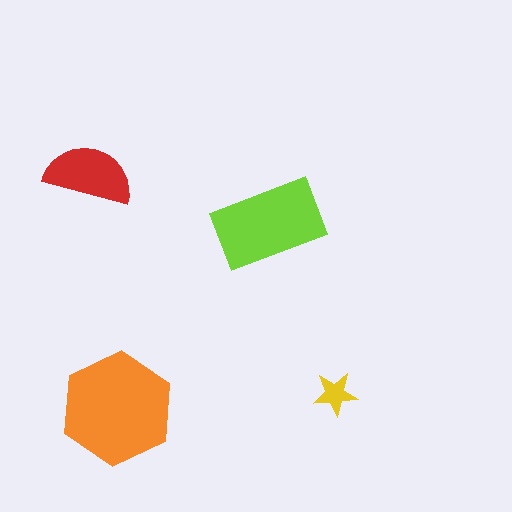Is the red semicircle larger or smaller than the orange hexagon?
Smaller.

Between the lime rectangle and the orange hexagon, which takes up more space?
The orange hexagon.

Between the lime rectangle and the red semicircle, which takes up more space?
The lime rectangle.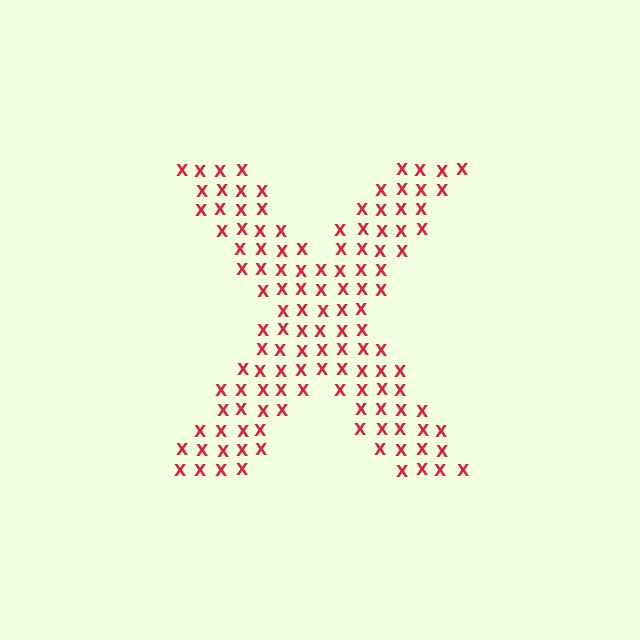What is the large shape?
The large shape is the letter X.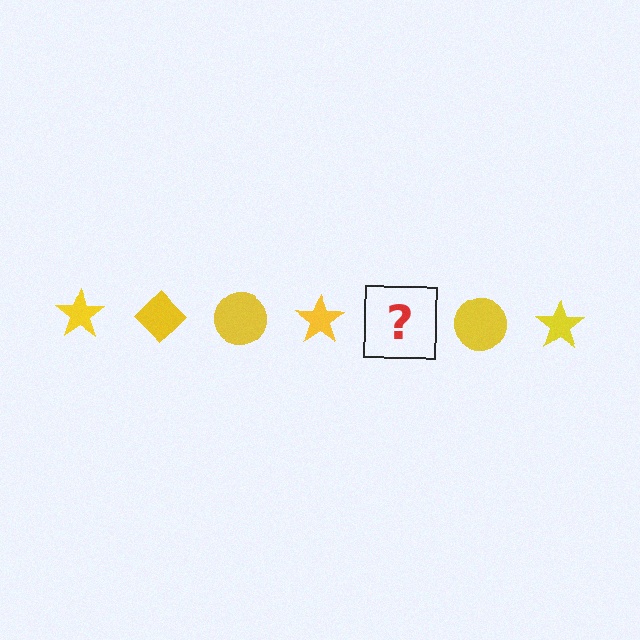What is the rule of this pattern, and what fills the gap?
The rule is that the pattern cycles through star, diamond, circle shapes in yellow. The gap should be filled with a yellow diamond.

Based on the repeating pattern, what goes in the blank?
The blank should be a yellow diamond.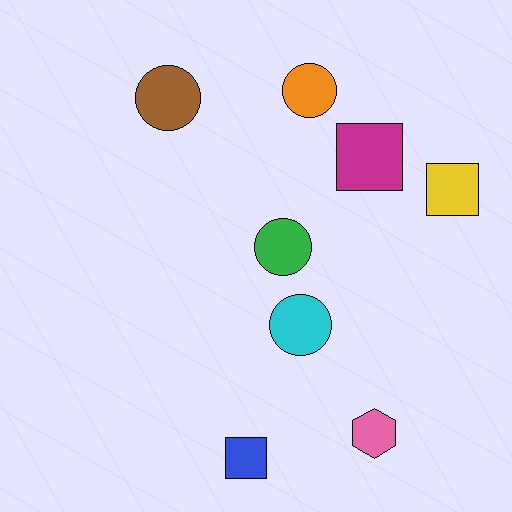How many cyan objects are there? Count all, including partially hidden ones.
There is 1 cyan object.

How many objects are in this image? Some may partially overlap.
There are 8 objects.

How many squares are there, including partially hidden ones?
There are 3 squares.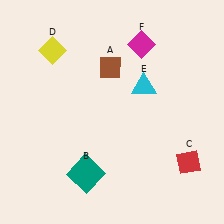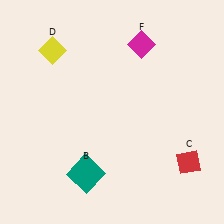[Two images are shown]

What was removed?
The brown diamond (A), the cyan triangle (E) were removed in Image 2.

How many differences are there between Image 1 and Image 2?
There are 2 differences between the two images.